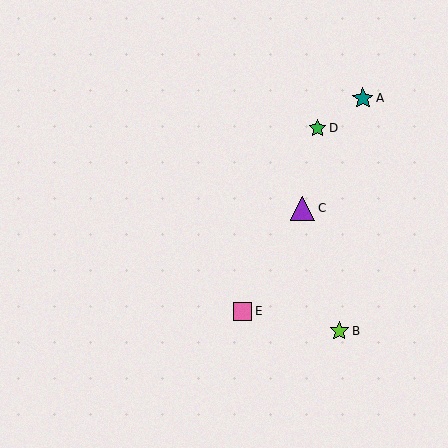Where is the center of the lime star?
The center of the lime star is at (339, 331).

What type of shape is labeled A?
Shape A is a teal star.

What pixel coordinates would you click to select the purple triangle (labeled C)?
Click at (303, 208) to select the purple triangle C.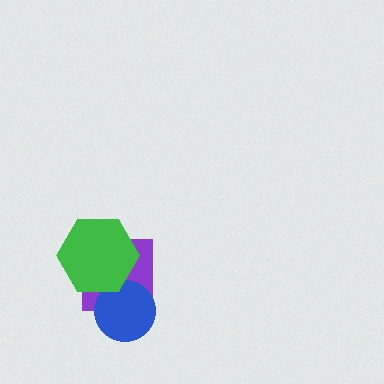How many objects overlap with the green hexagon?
2 objects overlap with the green hexagon.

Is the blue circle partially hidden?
Yes, it is partially covered by another shape.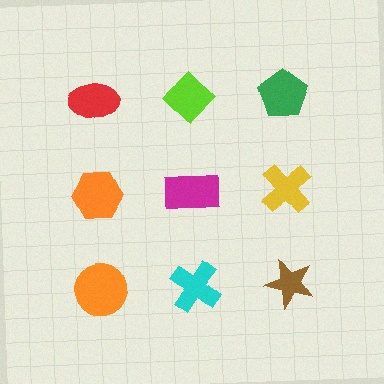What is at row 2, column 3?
A yellow cross.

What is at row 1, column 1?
A red ellipse.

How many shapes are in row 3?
3 shapes.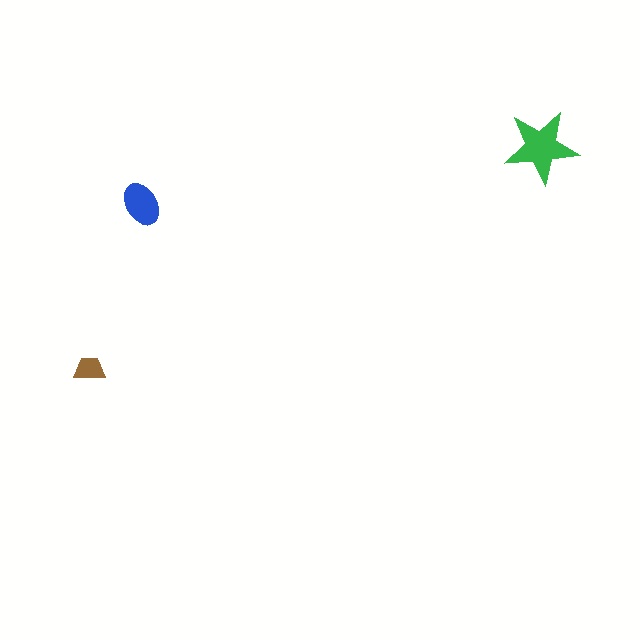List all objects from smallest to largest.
The brown trapezoid, the blue ellipse, the green star.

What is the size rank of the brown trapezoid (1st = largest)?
3rd.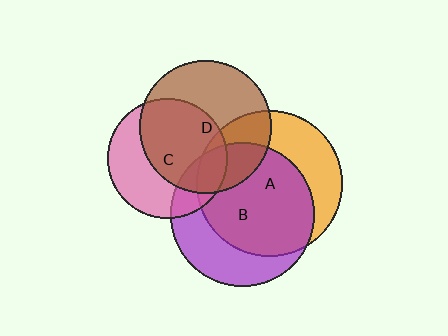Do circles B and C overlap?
Yes.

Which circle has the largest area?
Circle A (orange).